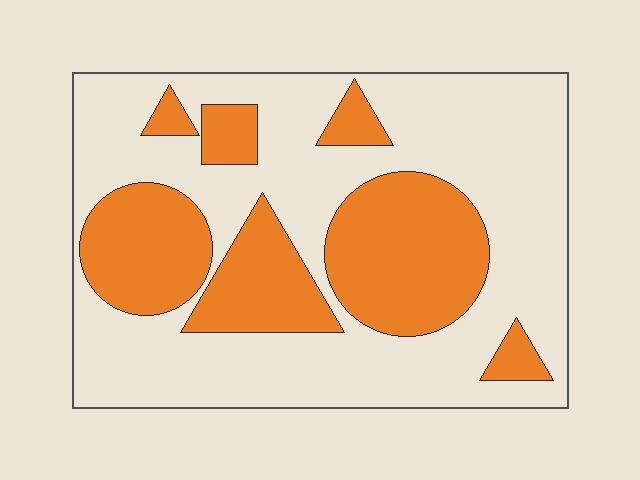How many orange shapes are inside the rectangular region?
7.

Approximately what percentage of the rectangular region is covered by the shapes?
Approximately 35%.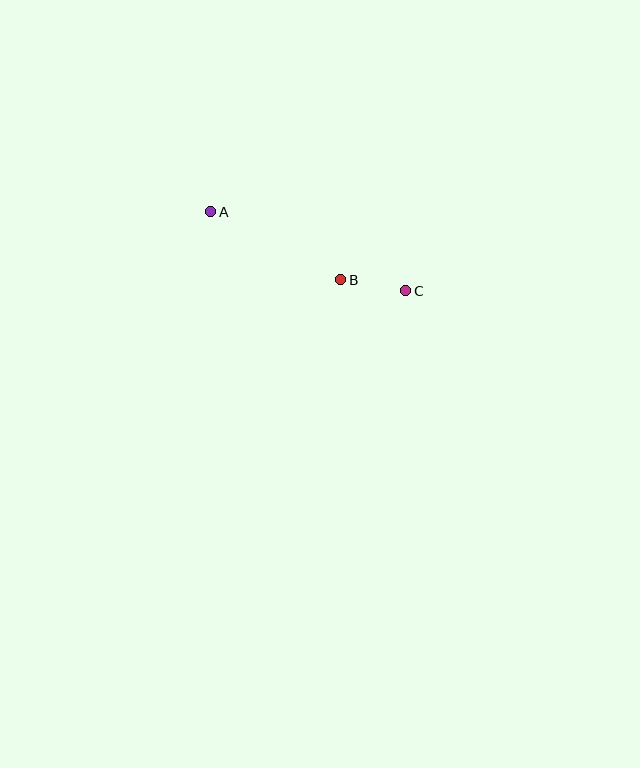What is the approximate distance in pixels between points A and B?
The distance between A and B is approximately 147 pixels.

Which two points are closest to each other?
Points B and C are closest to each other.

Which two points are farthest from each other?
Points A and C are farthest from each other.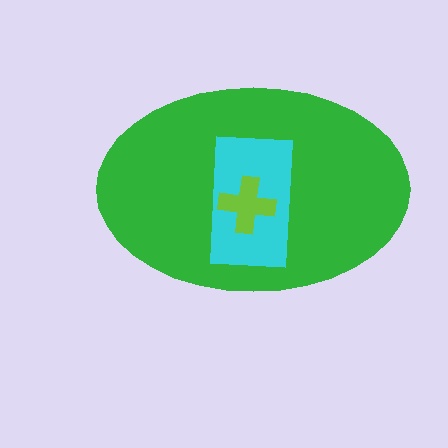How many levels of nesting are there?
3.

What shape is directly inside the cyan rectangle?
The lime cross.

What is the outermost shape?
The green ellipse.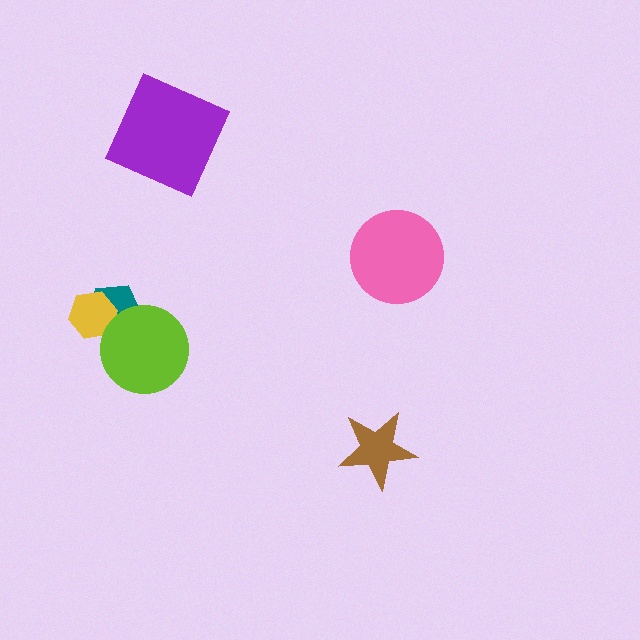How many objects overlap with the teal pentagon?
2 objects overlap with the teal pentagon.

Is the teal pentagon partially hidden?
Yes, it is partially covered by another shape.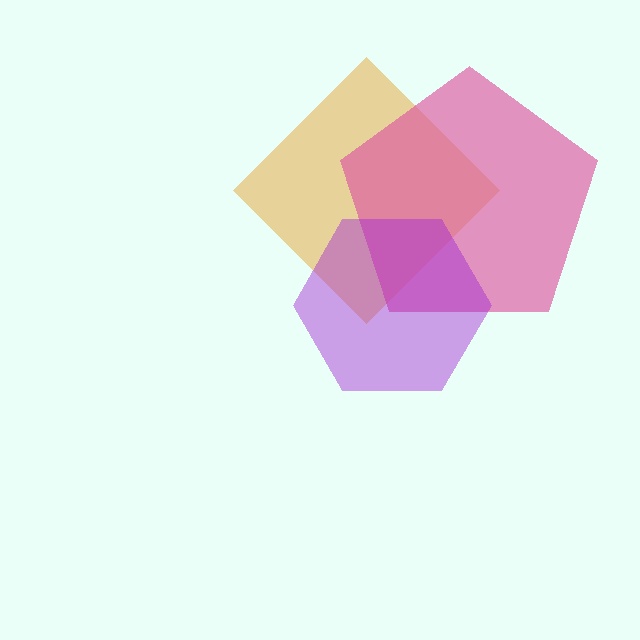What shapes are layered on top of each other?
The layered shapes are: an orange diamond, a pink pentagon, a purple hexagon.